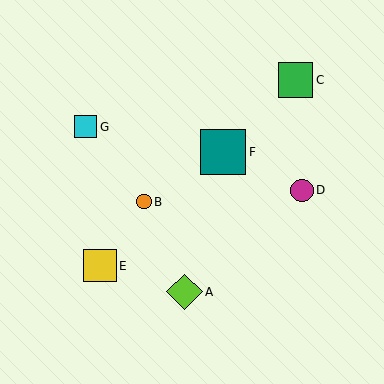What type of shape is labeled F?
Shape F is a teal square.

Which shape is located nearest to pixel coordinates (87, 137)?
The cyan square (labeled G) at (86, 127) is nearest to that location.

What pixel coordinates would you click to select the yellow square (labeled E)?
Click at (100, 266) to select the yellow square E.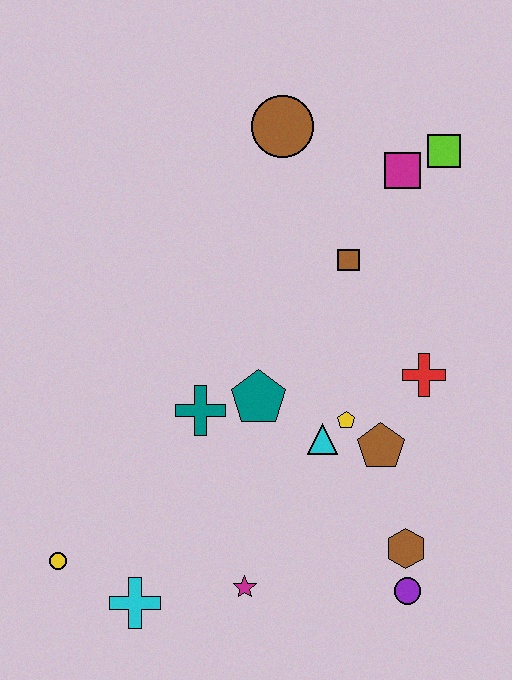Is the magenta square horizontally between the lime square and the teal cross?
Yes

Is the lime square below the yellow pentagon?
No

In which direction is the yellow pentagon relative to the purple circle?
The yellow pentagon is above the purple circle.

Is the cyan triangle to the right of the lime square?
No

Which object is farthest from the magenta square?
The yellow circle is farthest from the magenta square.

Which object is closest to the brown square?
The magenta square is closest to the brown square.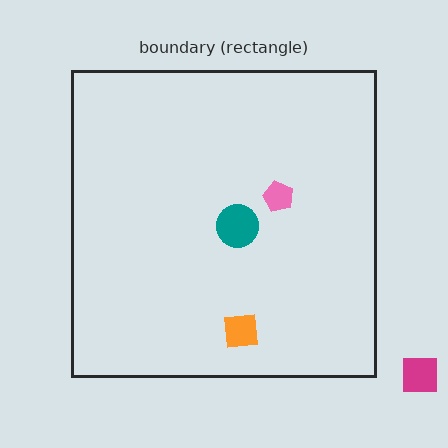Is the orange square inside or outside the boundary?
Inside.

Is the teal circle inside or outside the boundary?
Inside.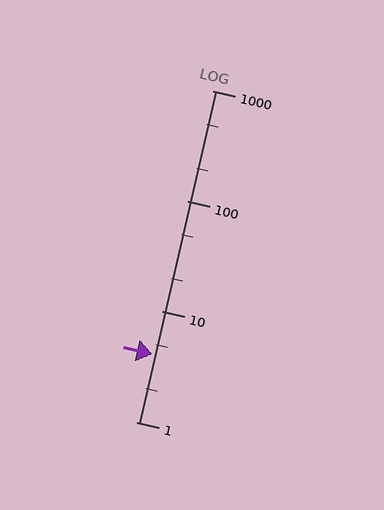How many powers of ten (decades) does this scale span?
The scale spans 3 decades, from 1 to 1000.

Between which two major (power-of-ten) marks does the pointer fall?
The pointer is between 1 and 10.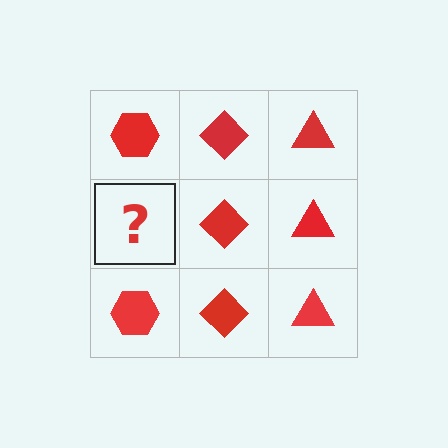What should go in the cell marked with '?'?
The missing cell should contain a red hexagon.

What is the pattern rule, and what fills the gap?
The rule is that each column has a consistent shape. The gap should be filled with a red hexagon.